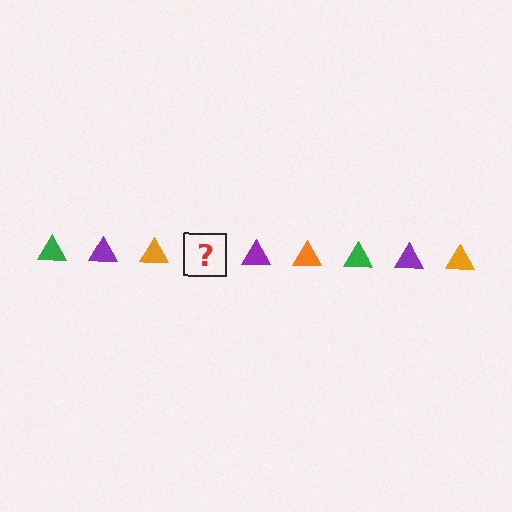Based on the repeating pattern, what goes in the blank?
The blank should be a green triangle.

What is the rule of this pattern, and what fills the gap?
The rule is that the pattern cycles through green, purple, orange triangles. The gap should be filled with a green triangle.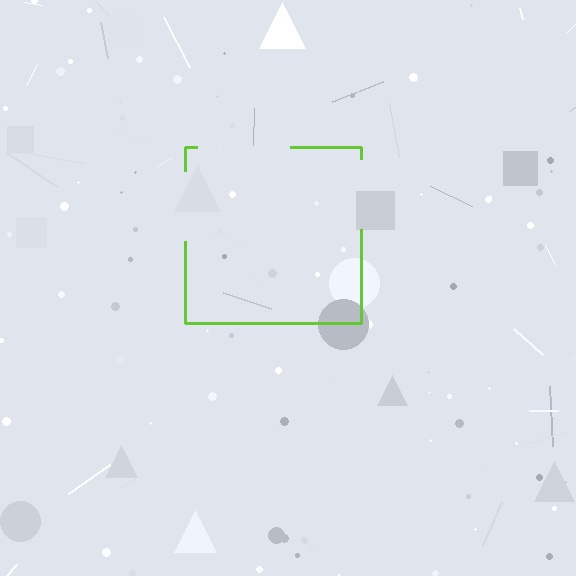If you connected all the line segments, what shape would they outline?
They would outline a square.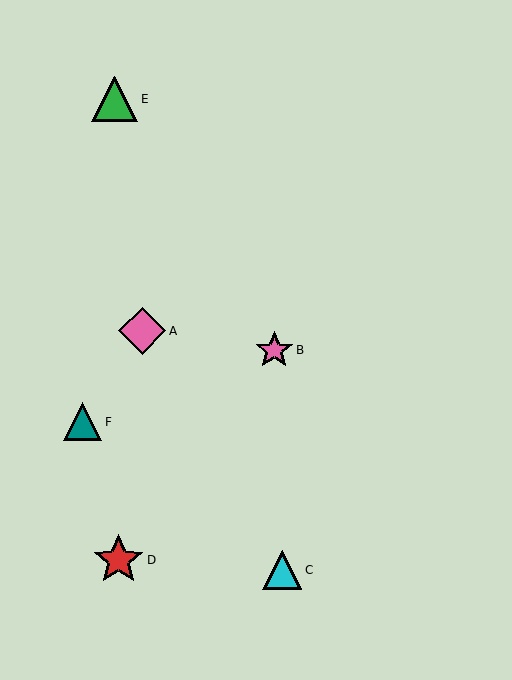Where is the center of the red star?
The center of the red star is at (119, 560).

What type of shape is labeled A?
Shape A is a pink diamond.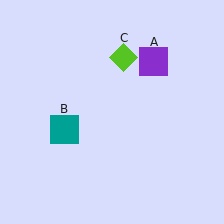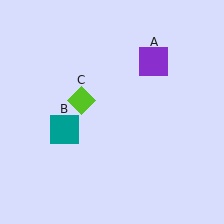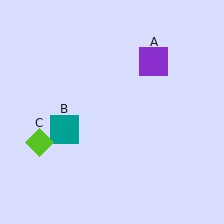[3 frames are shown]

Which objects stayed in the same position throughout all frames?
Purple square (object A) and teal square (object B) remained stationary.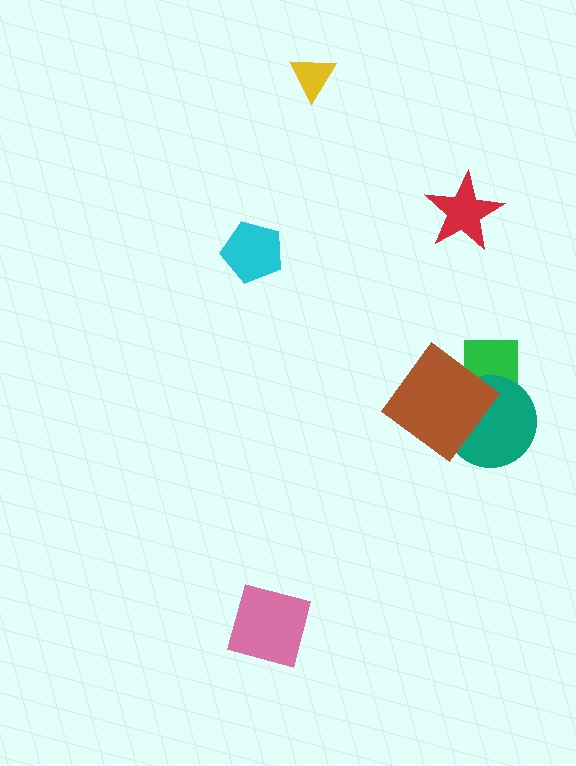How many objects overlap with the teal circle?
2 objects overlap with the teal circle.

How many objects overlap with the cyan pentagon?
0 objects overlap with the cyan pentagon.